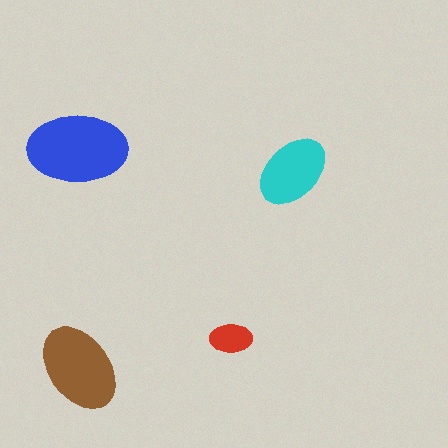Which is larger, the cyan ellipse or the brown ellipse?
The brown one.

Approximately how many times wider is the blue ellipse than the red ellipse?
About 2.5 times wider.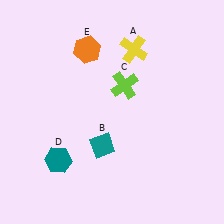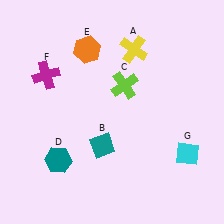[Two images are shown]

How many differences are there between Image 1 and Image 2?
There are 2 differences between the two images.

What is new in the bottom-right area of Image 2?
A cyan diamond (G) was added in the bottom-right area of Image 2.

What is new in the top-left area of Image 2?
A magenta cross (F) was added in the top-left area of Image 2.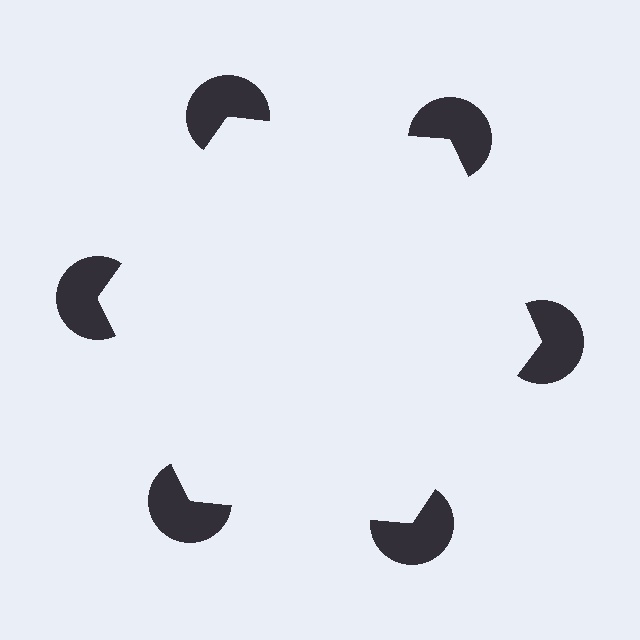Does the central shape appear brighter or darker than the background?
It typically appears slightly brighter than the background, even though no actual brightness change is drawn.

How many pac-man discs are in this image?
There are 6 — one at each vertex of the illusory hexagon.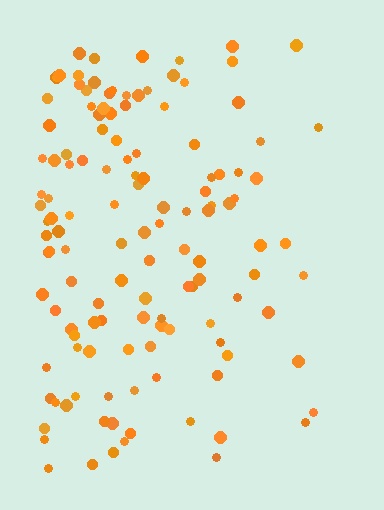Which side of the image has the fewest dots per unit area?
The right.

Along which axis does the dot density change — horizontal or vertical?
Horizontal.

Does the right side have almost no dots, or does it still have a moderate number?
Still a moderate number, just noticeably fewer than the left.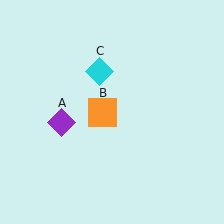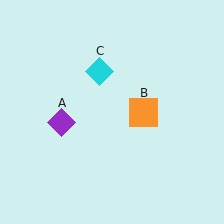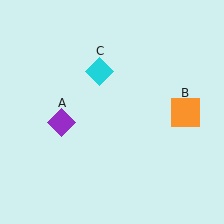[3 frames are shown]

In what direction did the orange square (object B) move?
The orange square (object B) moved right.